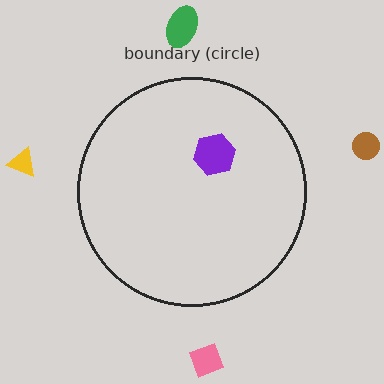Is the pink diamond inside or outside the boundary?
Outside.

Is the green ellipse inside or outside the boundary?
Outside.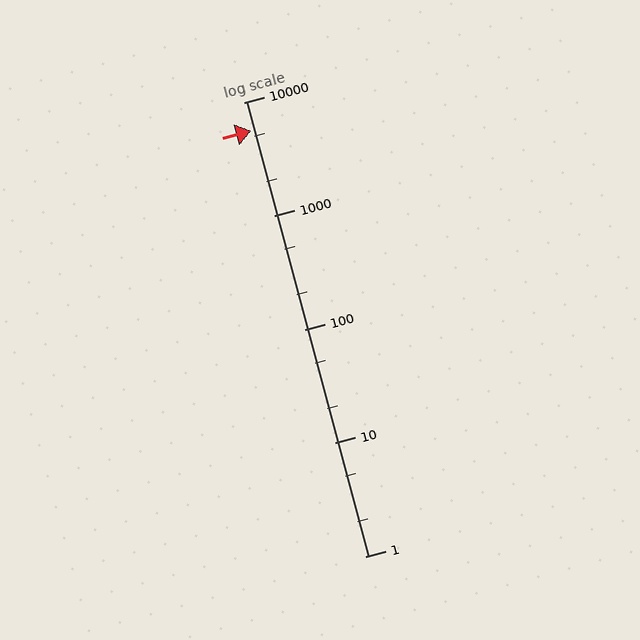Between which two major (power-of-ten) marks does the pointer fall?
The pointer is between 1000 and 10000.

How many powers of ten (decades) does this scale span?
The scale spans 4 decades, from 1 to 10000.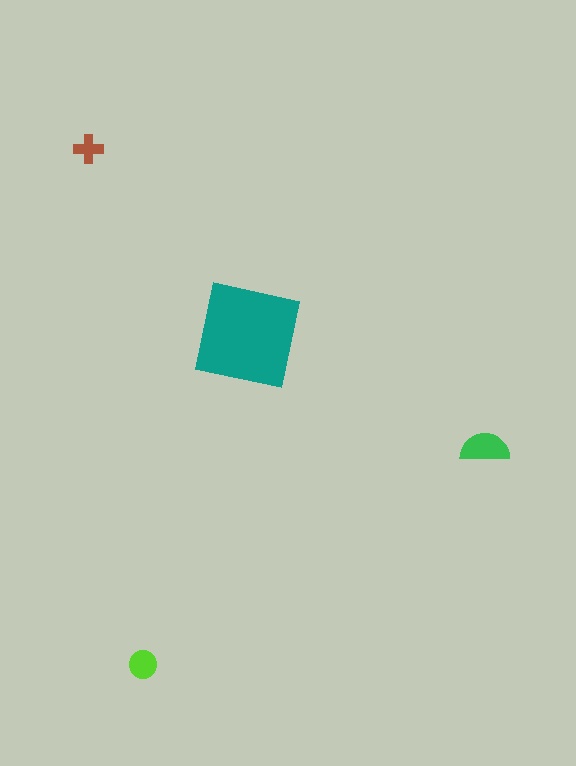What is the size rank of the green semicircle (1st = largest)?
2nd.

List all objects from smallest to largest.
The brown cross, the lime circle, the green semicircle, the teal square.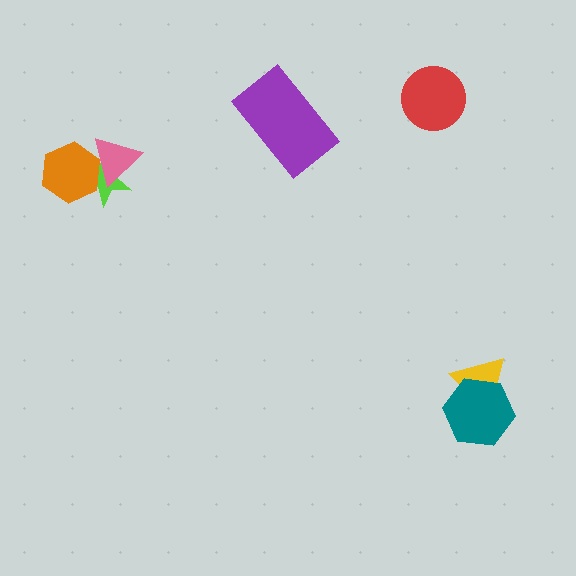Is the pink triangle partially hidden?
Yes, it is partially covered by another shape.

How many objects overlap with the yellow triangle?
1 object overlaps with the yellow triangle.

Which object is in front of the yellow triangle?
The teal hexagon is in front of the yellow triangle.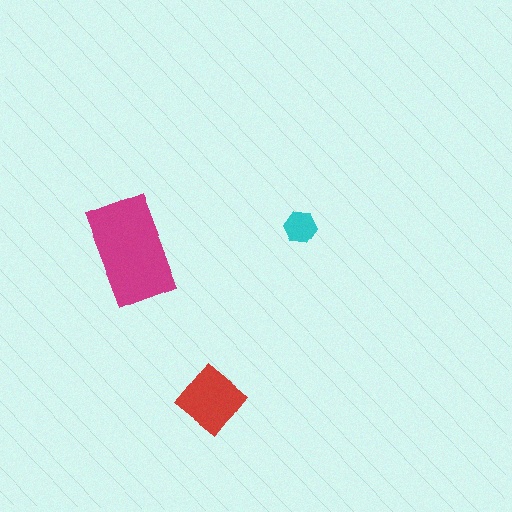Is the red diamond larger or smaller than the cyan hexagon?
Larger.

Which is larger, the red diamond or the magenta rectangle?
The magenta rectangle.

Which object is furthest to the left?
The magenta rectangle is leftmost.